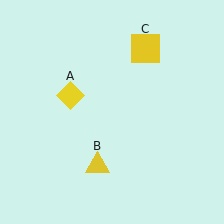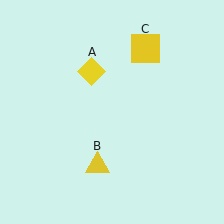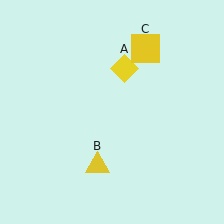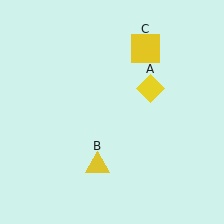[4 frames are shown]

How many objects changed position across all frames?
1 object changed position: yellow diamond (object A).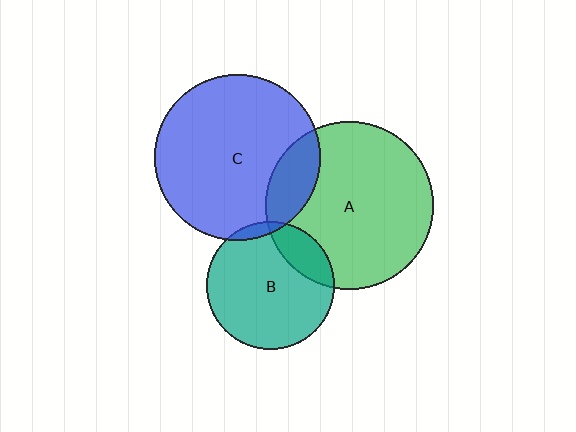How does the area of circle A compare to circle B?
Approximately 1.7 times.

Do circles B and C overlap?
Yes.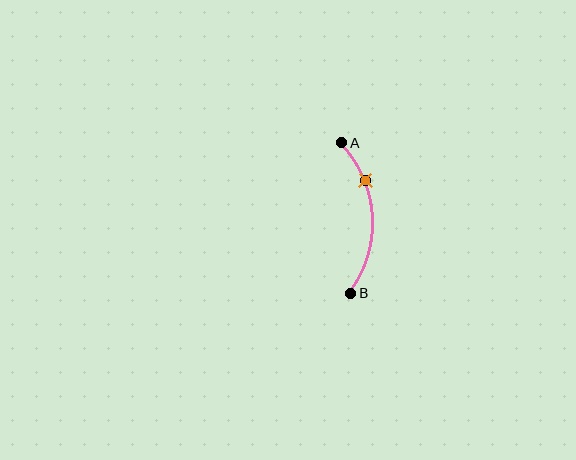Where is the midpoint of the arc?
The arc midpoint is the point on the curve farthest from the straight line joining A and B. It sits to the right of that line.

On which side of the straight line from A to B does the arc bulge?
The arc bulges to the right of the straight line connecting A and B.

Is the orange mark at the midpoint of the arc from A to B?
No. The orange mark lies on the arc but is closer to endpoint A. The arc midpoint would be at the point on the curve equidistant along the arc from both A and B.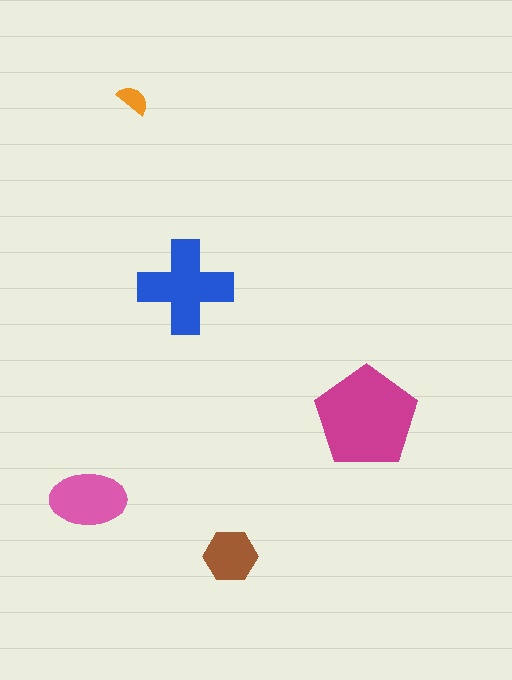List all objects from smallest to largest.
The orange semicircle, the brown hexagon, the pink ellipse, the blue cross, the magenta pentagon.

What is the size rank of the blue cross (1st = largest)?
2nd.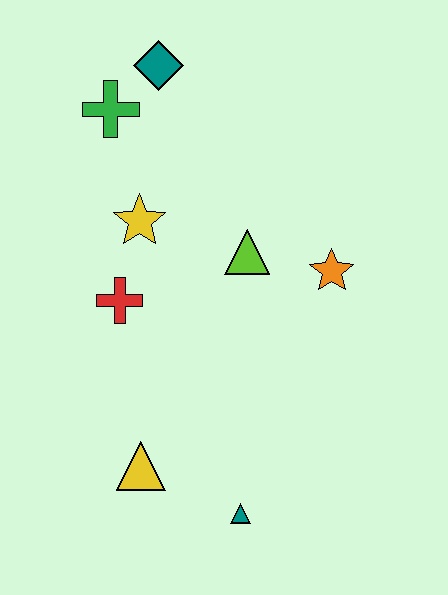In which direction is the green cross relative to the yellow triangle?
The green cross is above the yellow triangle.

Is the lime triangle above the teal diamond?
No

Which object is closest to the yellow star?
The red cross is closest to the yellow star.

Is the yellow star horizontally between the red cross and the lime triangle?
Yes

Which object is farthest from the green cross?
The teal triangle is farthest from the green cross.